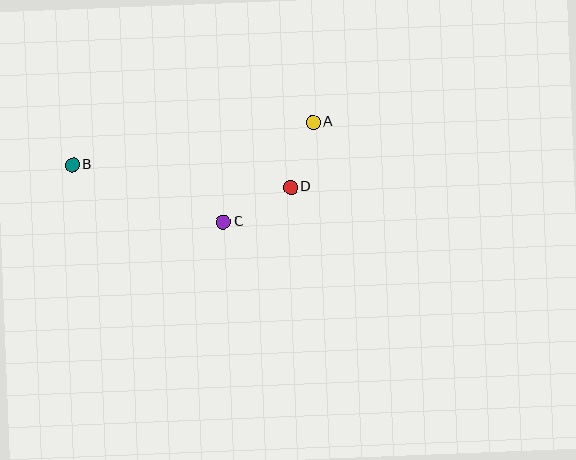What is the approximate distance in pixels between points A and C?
The distance between A and C is approximately 133 pixels.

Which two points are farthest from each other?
Points A and B are farthest from each other.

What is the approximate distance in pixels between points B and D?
The distance between B and D is approximately 219 pixels.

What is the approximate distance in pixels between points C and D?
The distance between C and D is approximately 75 pixels.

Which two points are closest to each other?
Points A and D are closest to each other.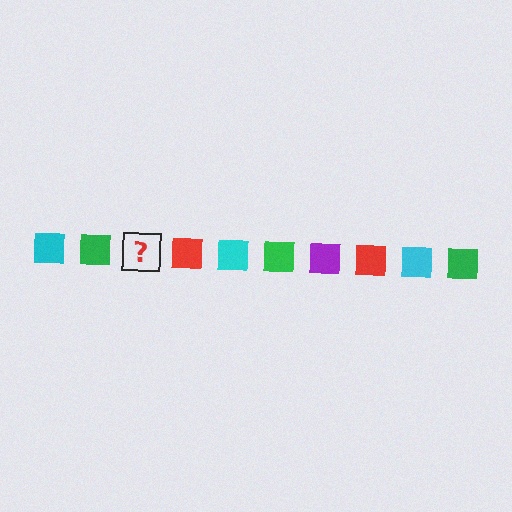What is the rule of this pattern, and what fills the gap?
The rule is that the pattern cycles through cyan, green, purple, red squares. The gap should be filled with a purple square.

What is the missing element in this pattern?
The missing element is a purple square.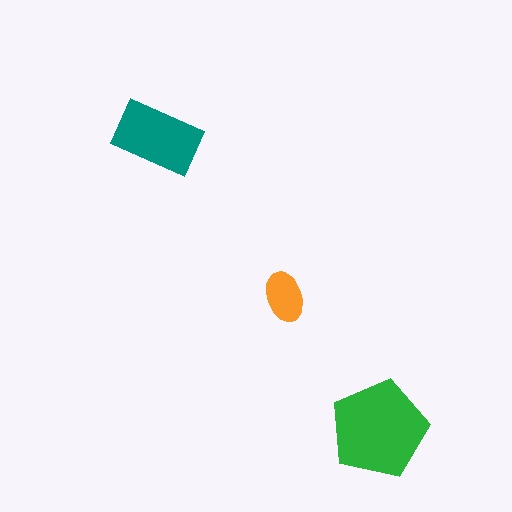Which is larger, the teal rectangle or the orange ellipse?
The teal rectangle.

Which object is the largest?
The green pentagon.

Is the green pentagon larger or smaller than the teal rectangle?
Larger.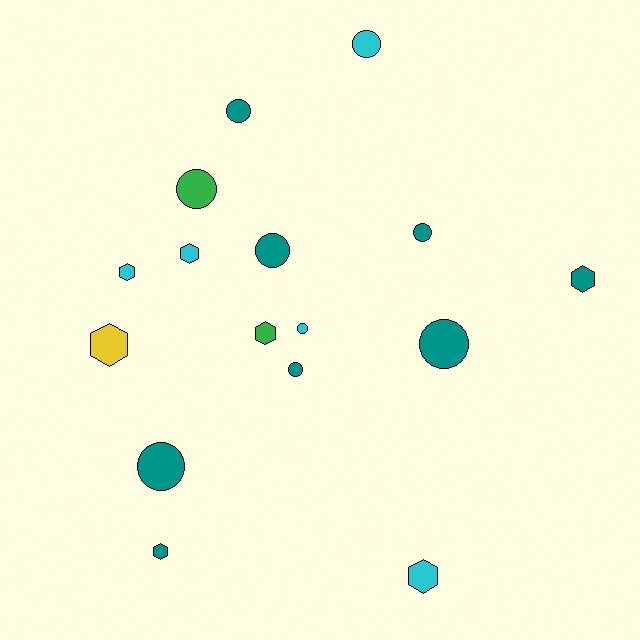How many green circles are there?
There is 1 green circle.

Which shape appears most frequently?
Circle, with 9 objects.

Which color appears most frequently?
Teal, with 8 objects.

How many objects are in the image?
There are 16 objects.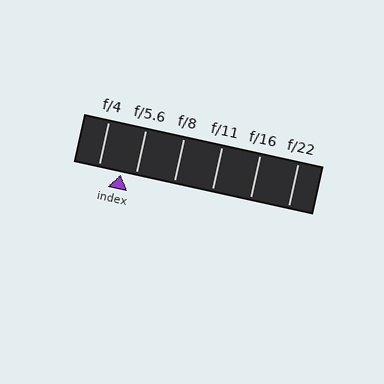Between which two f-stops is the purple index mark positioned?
The index mark is between f/4 and f/5.6.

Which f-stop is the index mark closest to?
The index mark is closest to f/5.6.